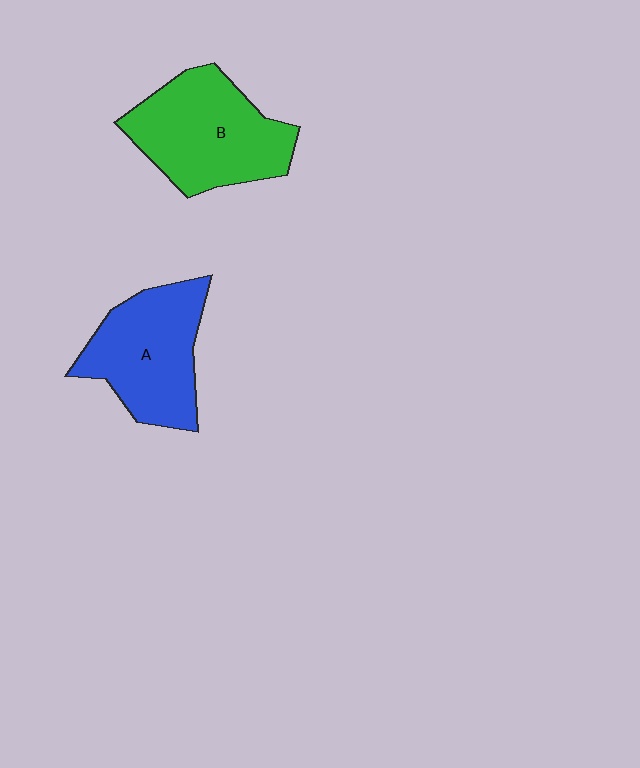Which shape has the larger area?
Shape B (green).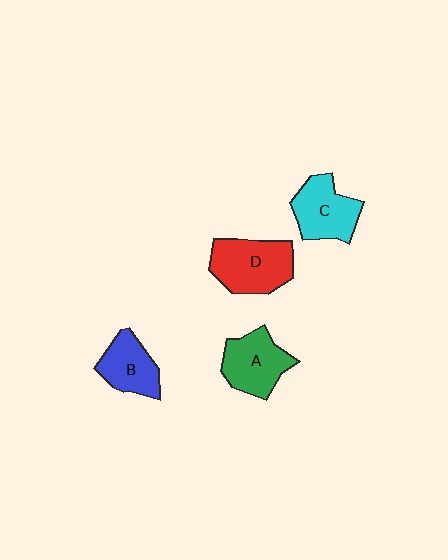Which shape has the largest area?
Shape D (red).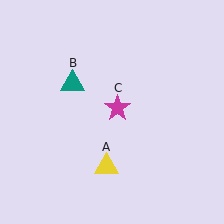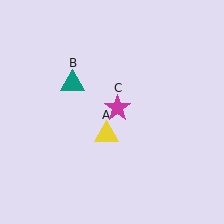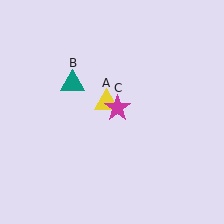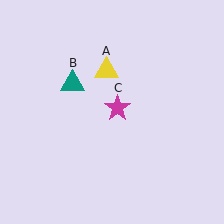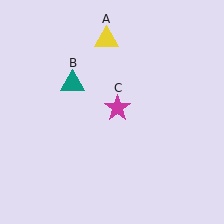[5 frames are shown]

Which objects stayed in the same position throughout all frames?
Teal triangle (object B) and magenta star (object C) remained stationary.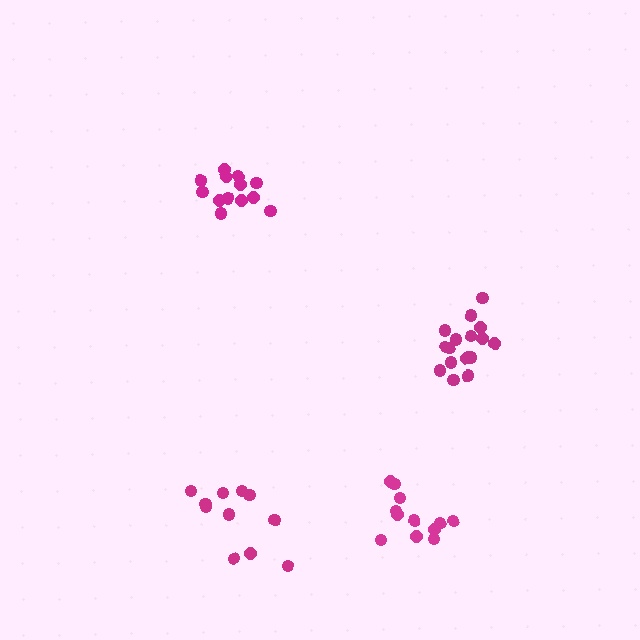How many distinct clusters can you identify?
There are 4 distinct clusters.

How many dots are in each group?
Group 1: 13 dots, Group 2: 11 dots, Group 3: 16 dots, Group 4: 12 dots (52 total).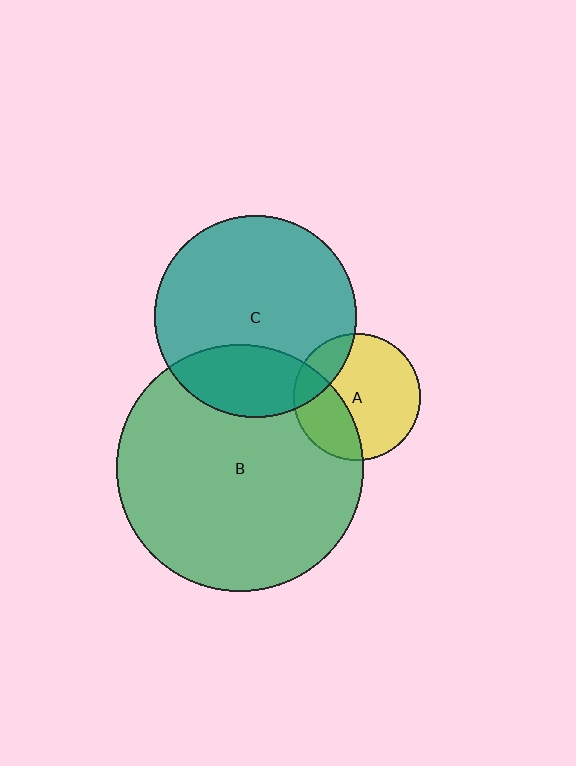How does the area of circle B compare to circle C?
Approximately 1.5 times.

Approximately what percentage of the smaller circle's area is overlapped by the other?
Approximately 30%.